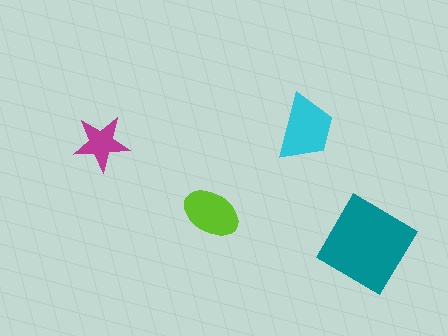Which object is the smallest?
The magenta star.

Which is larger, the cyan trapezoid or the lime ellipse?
The cyan trapezoid.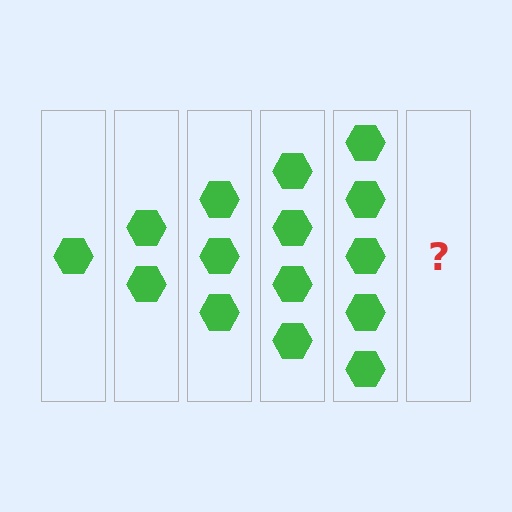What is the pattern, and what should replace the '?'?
The pattern is that each step adds one more hexagon. The '?' should be 6 hexagons.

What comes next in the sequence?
The next element should be 6 hexagons.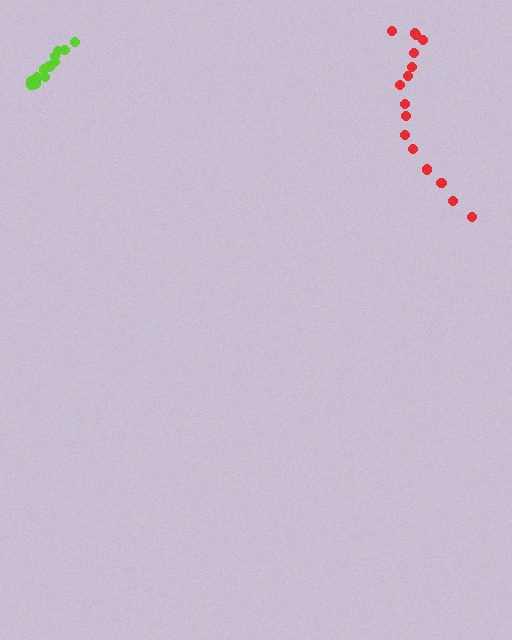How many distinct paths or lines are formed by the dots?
There are 2 distinct paths.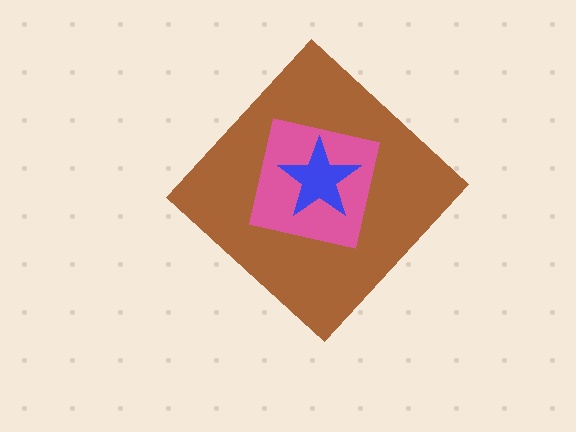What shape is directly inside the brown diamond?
The pink square.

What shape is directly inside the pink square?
The blue star.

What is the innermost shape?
The blue star.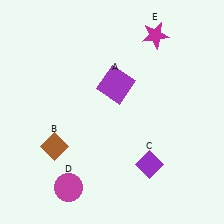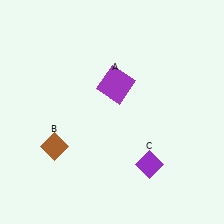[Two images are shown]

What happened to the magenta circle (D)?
The magenta circle (D) was removed in Image 2. It was in the bottom-left area of Image 1.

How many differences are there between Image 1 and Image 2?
There are 2 differences between the two images.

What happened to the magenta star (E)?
The magenta star (E) was removed in Image 2. It was in the top-right area of Image 1.